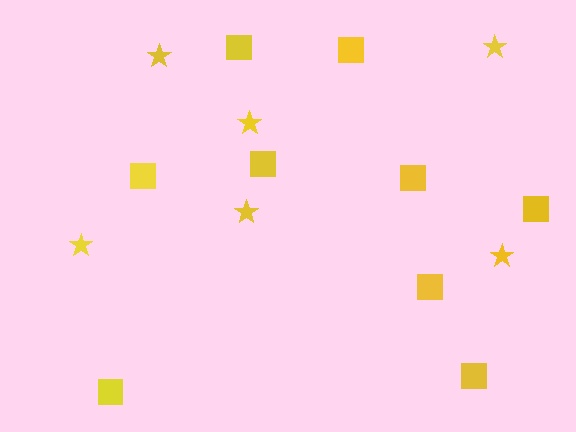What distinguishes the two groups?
There are 2 groups: one group of squares (9) and one group of stars (6).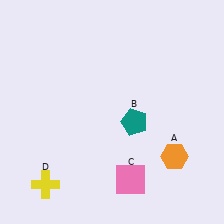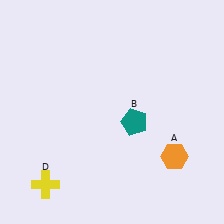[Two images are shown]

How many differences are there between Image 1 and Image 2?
There is 1 difference between the two images.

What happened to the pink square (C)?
The pink square (C) was removed in Image 2. It was in the bottom-right area of Image 1.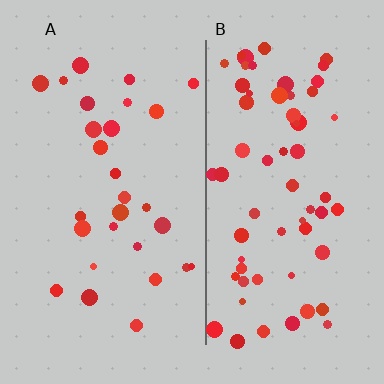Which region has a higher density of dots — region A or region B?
B (the right).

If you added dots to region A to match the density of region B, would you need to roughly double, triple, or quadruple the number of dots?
Approximately double.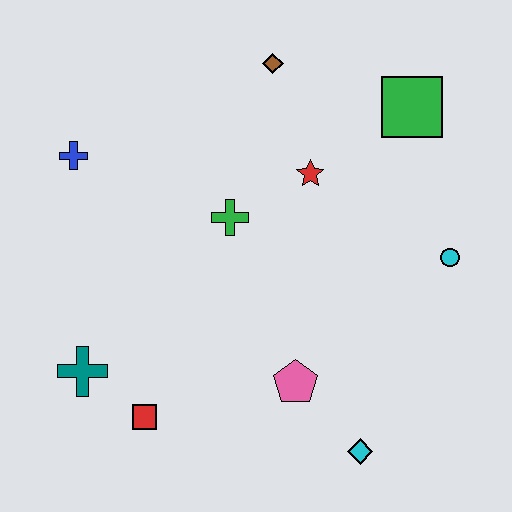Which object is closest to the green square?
The red star is closest to the green square.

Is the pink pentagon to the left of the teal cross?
No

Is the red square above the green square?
No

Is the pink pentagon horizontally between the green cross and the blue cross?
No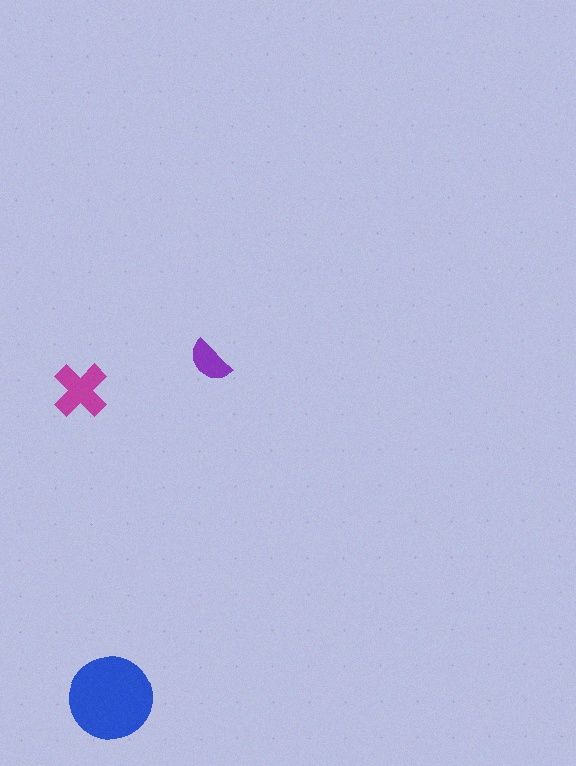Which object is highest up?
The purple semicircle is topmost.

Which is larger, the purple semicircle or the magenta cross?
The magenta cross.